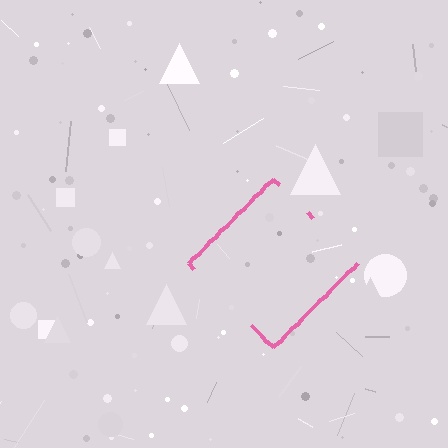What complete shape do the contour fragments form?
The contour fragments form a diamond.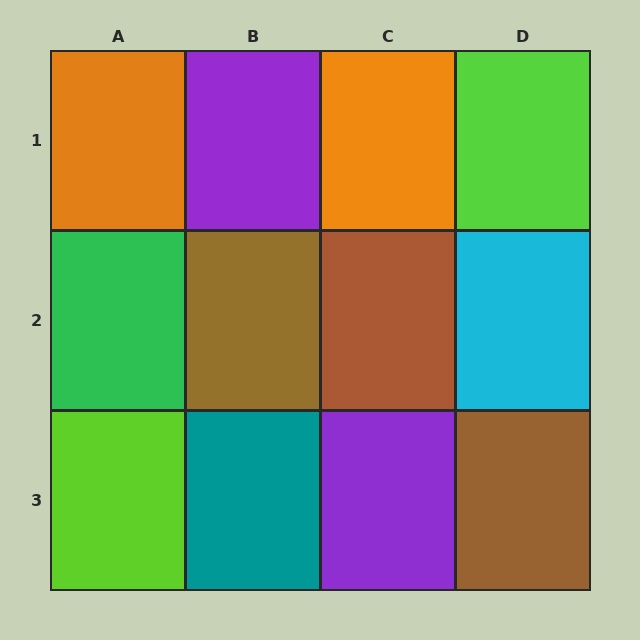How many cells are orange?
2 cells are orange.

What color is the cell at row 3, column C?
Purple.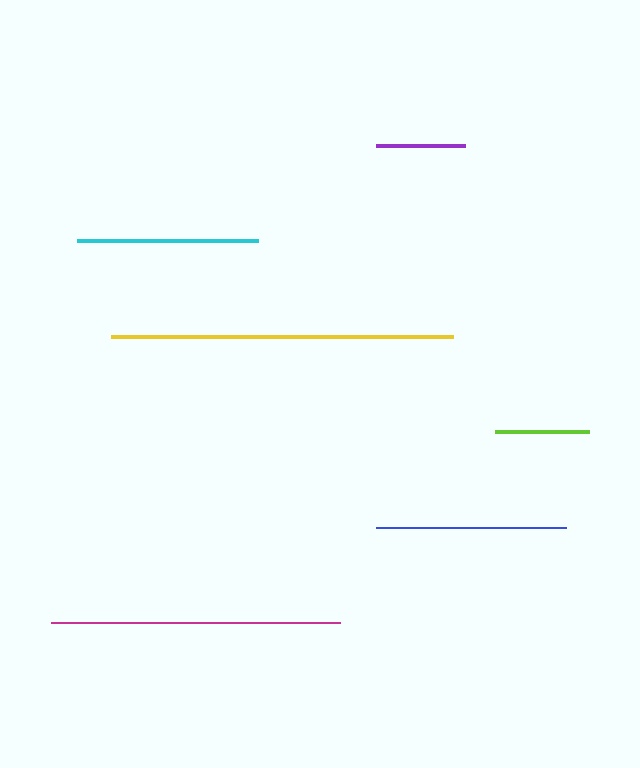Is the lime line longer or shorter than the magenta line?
The magenta line is longer than the lime line.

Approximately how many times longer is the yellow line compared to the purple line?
The yellow line is approximately 3.9 times the length of the purple line.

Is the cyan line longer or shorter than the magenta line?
The magenta line is longer than the cyan line.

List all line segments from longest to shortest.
From longest to shortest: yellow, magenta, blue, cyan, lime, purple.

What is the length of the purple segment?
The purple segment is approximately 88 pixels long.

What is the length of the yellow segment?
The yellow segment is approximately 341 pixels long.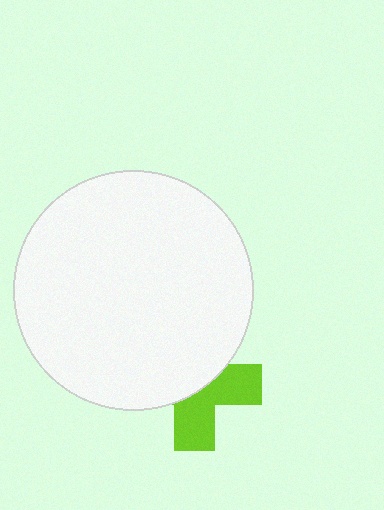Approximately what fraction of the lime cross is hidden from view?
Roughly 55% of the lime cross is hidden behind the white circle.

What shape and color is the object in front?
The object in front is a white circle.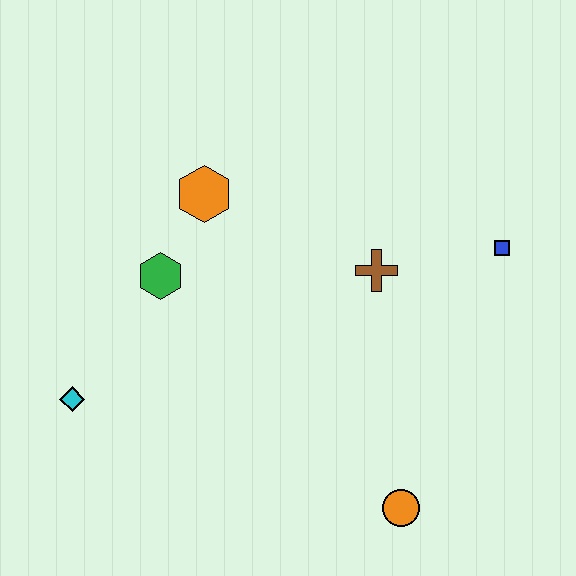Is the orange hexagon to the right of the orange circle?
No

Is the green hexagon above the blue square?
No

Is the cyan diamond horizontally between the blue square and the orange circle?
No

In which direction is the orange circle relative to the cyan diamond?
The orange circle is to the right of the cyan diamond.